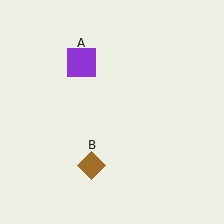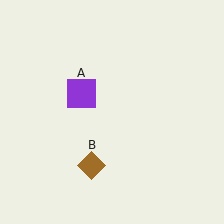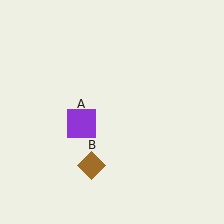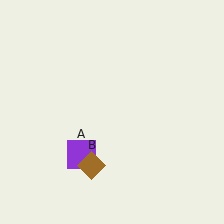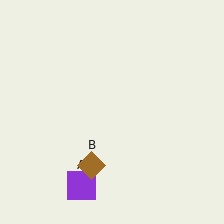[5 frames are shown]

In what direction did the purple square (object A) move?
The purple square (object A) moved down.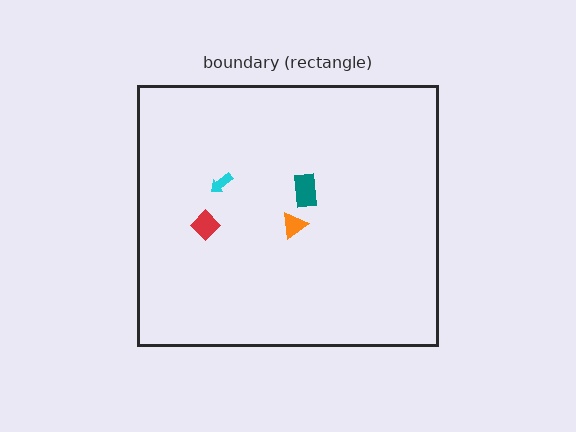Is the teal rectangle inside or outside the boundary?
Inside.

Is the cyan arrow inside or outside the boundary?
Inside.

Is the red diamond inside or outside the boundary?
Inside.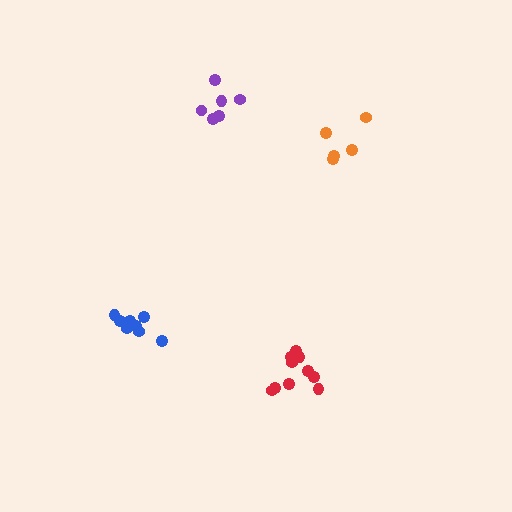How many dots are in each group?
Group 1: 5 dots, Group 2: 10 dots, Group 3: 8 dots, Group 4: 6 dots (29 total).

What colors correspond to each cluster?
The clusters are colored: orange, red, blue, purple.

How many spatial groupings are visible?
There are 4 spatial groupings.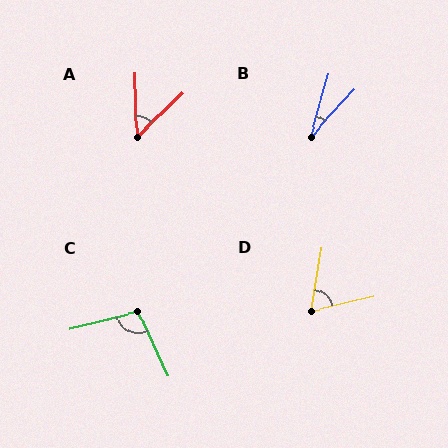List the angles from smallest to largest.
B (27°), A (47°), D (67°), C (102°).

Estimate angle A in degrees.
Approximately 47 degrees.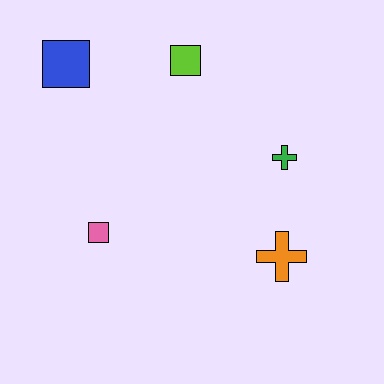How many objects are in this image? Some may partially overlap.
There are 5 objects.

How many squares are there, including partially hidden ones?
There are 3 squares.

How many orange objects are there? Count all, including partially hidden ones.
There is 1 orange object.